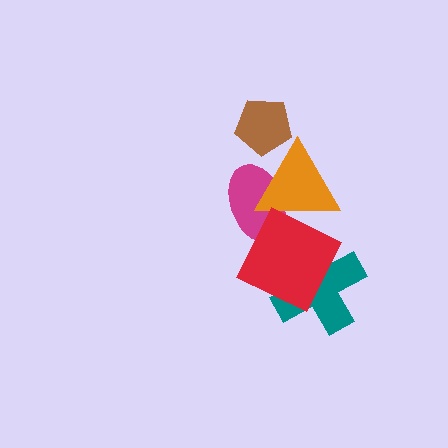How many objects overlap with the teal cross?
1 object overlaps with the teal cross.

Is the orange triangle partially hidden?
Yes, it is partially covered by another shape.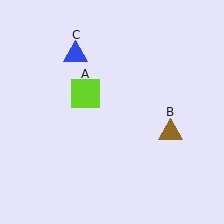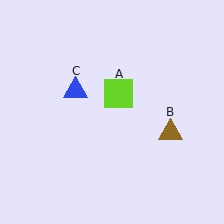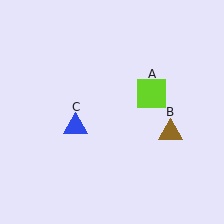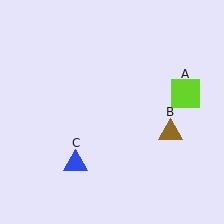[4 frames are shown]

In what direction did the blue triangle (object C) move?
The blue triangle (object C) moved down.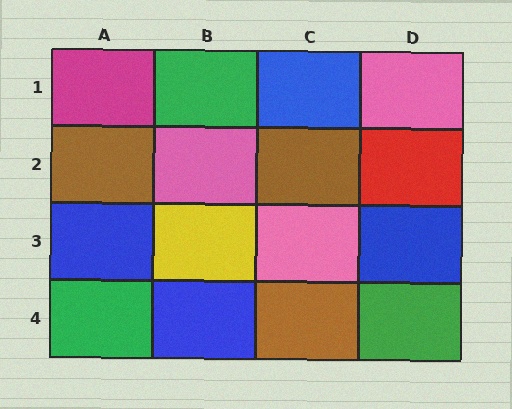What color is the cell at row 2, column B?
Pink.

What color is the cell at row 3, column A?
Blue.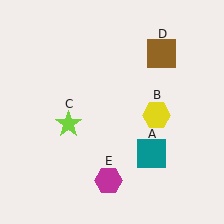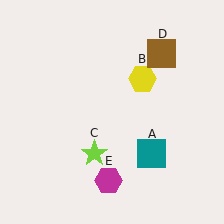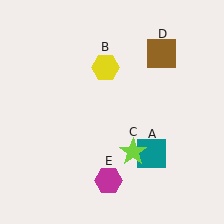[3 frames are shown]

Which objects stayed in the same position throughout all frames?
Teal square (object A) and brown square (object D) and magenta hexagon (object E) remained stationary.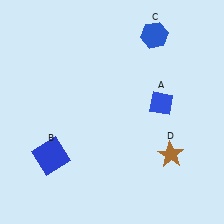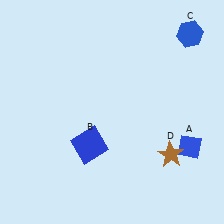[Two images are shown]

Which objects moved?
The objects that moved are: the blue diamond (A), the blue square (B), the blue hexagon (C).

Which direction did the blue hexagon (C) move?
The blue hexagon (C) moved right.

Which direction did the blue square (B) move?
The blue square (B) moved right.